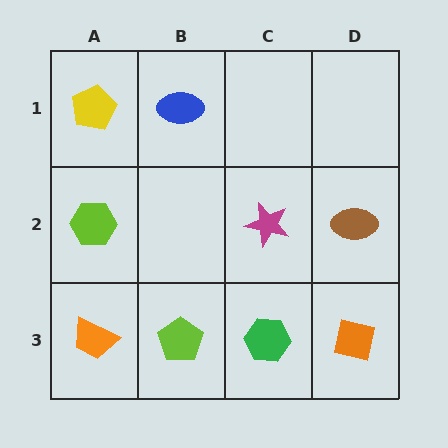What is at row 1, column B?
A blue ellipse.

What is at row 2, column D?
A brown ellipse.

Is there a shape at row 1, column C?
No, that cell is empty.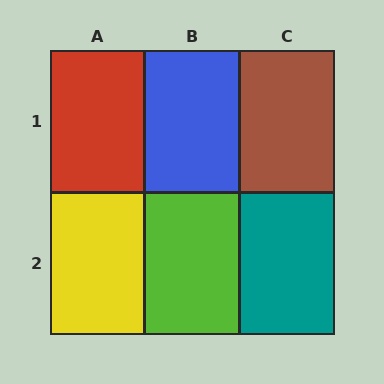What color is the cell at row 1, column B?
Blue.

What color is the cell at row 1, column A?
Red.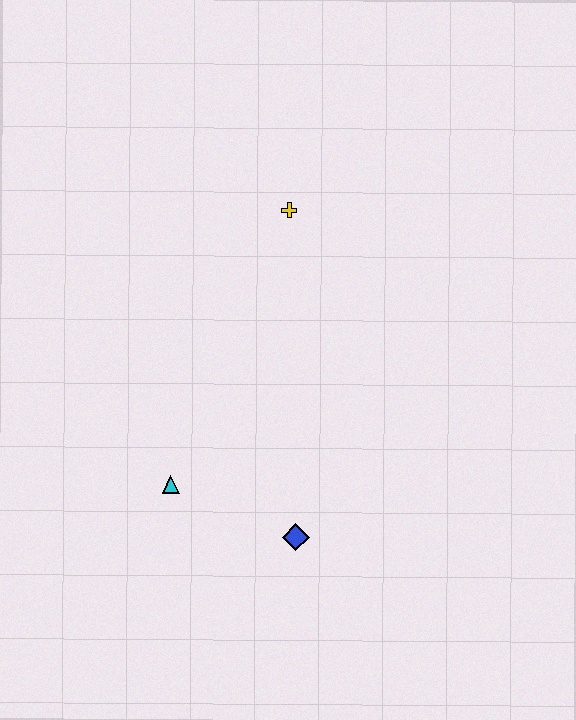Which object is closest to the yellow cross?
The cyan triangle is closest to the yellow cross.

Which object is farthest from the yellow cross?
The blue diamond is farthest from the yellow cross.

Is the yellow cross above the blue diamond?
Yes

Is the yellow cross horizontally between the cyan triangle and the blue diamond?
Yes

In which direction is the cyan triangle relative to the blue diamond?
The cyan triangle is to the left of the blue diamond.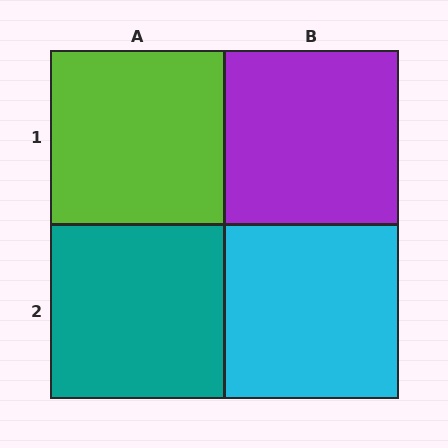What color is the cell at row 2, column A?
Teal.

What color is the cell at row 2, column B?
Cyan.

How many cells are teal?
1 cell is teal.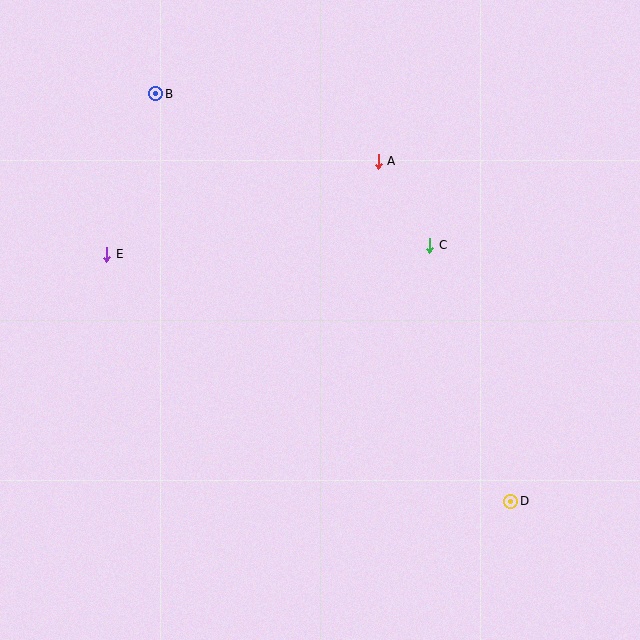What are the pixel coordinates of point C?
Point C is at (430, 245).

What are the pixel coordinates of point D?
Point D is at (511, 501).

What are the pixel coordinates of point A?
Point A is at (378, 161).